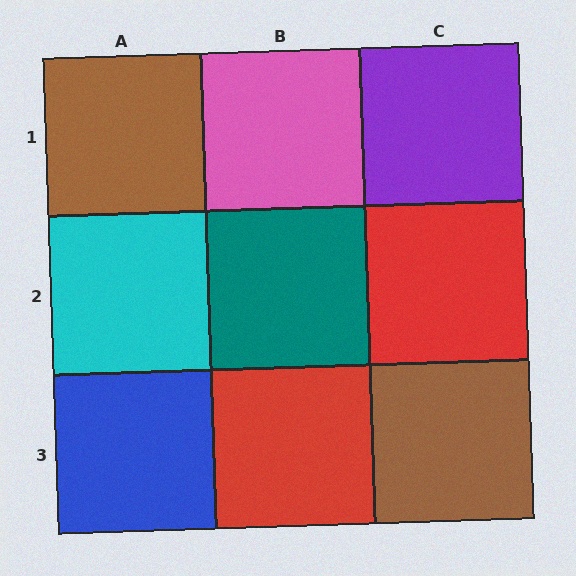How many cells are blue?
1 cell is blue.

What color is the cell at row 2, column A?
Cyan.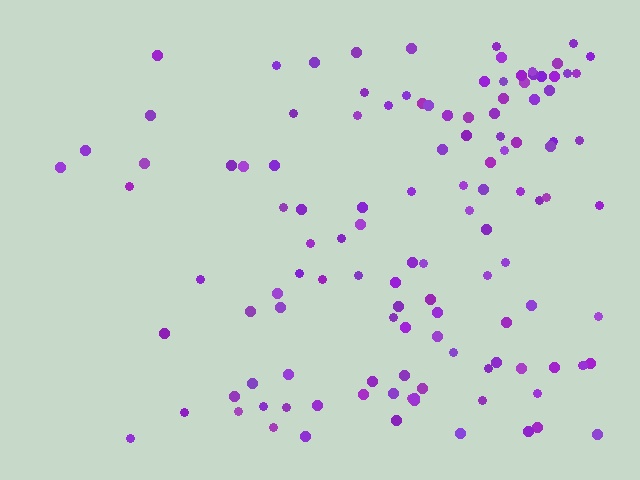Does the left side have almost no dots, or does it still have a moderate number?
Still a moderate number, just noticeably fewer than the right.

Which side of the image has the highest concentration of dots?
The right.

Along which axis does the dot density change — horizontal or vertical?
Horizontal.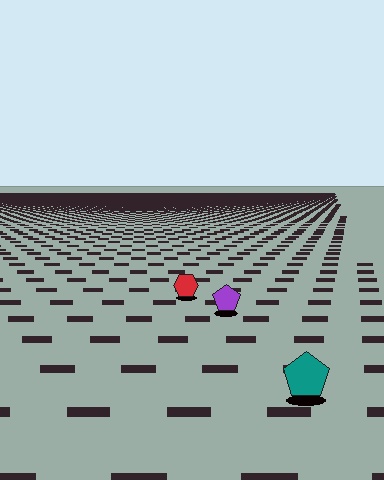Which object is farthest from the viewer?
The red hexagon is farthest from the viewer. It appears smaller and the ground texture around it is denser.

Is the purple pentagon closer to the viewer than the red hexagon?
Yes. The purple pentagon is closer — you can tell from the texture gradient: the ground texture is coarser near it.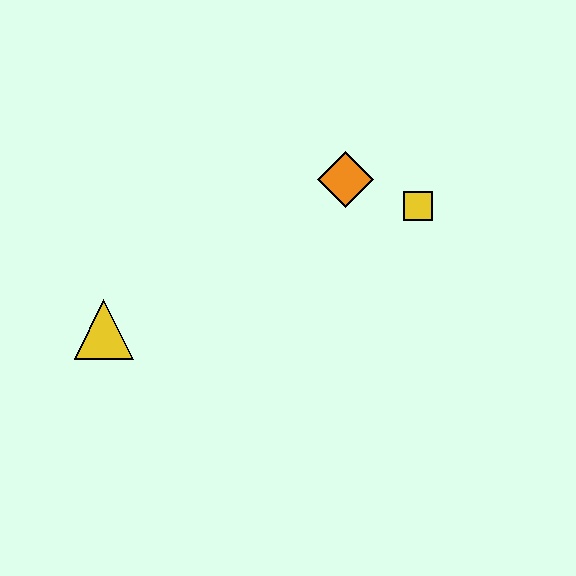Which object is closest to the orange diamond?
The yellow square is closest to the orange diamond.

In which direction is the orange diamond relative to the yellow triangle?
The orange diamond is to the right of the yellow triangle.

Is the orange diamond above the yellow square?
Yes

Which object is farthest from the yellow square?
The yellow triangle is farthest from the yellow square.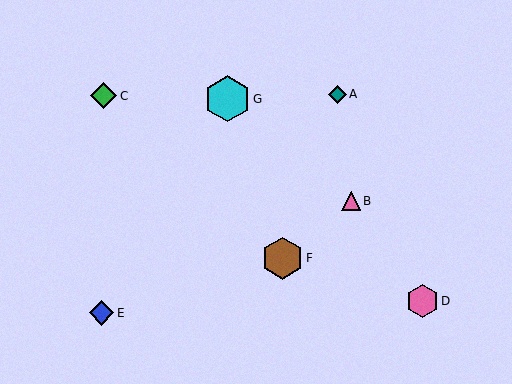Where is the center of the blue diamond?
The center of the blue diamond is at (102, 313).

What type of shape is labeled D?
Shape D is a pink hexagon.